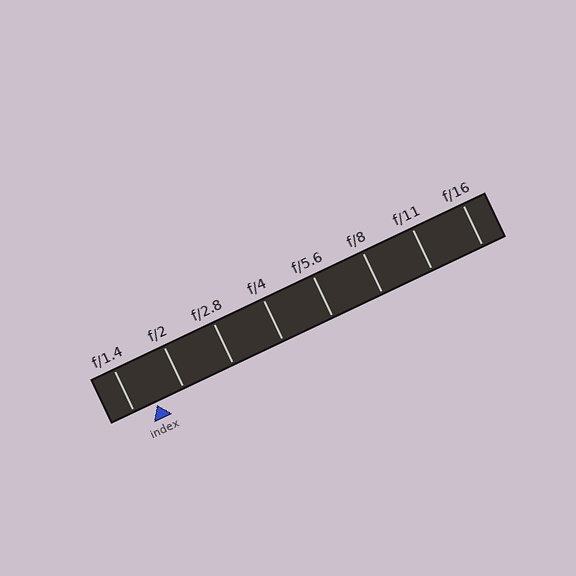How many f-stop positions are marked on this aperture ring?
There are 8 f-stop positions marked.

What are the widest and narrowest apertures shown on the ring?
The widest aperture shown is f/1.4 and the narrowest is f/16.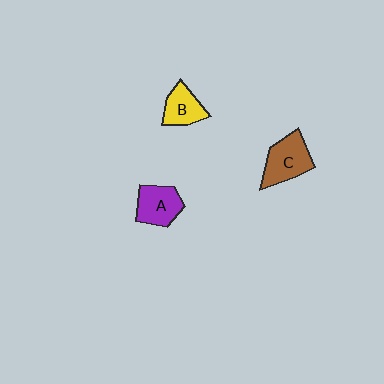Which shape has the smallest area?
Shape B (yellow).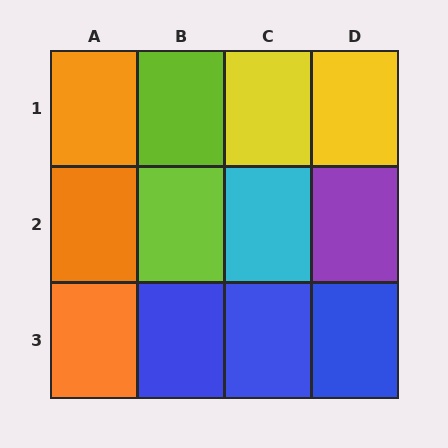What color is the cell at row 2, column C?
Cyan.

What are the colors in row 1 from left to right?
Orange, lime, yellow, yellow.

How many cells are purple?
1 cell is purple.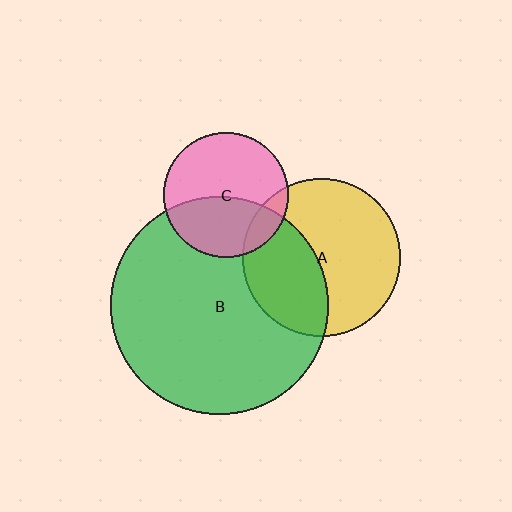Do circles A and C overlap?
Yes.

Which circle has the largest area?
Circle B (green).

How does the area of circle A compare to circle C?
Approximately 1.6 times.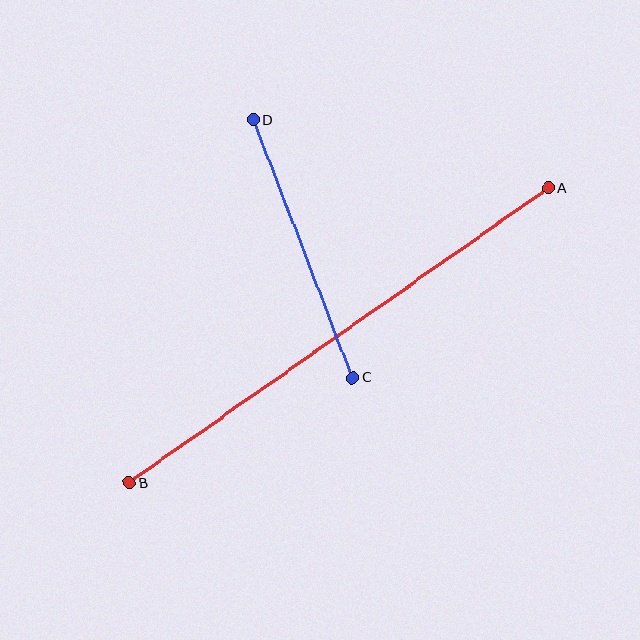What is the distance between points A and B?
The distance is approximately 512 pixels.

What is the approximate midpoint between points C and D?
The midpoint is at approximately (303, 249) pixels.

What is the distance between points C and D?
The distance is approximately 277 pixels.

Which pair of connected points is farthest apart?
Points A and B are farthest apart.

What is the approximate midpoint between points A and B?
The midpoint is at approximately (339, 335) pixels.